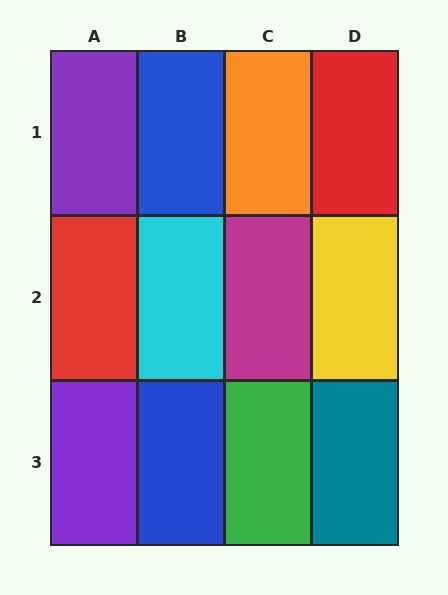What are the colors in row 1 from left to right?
Purple, blue, orange, red.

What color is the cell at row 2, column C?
Magenta.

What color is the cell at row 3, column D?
Teal.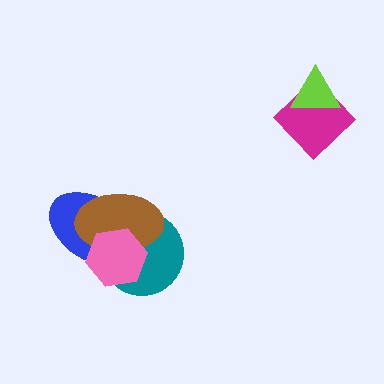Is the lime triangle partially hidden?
No, no other shape covers it.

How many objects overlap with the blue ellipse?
3 objects overlap with the blue ellipse.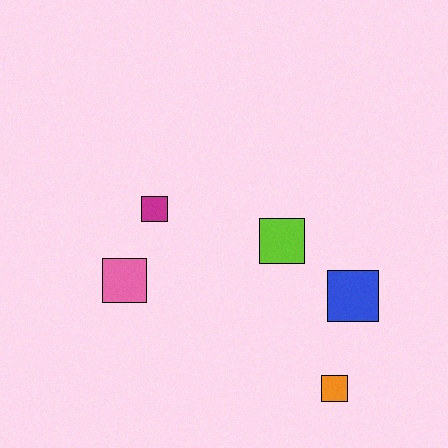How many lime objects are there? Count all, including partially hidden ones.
There is 1 lime object.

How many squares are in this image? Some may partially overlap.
There are 5 squares.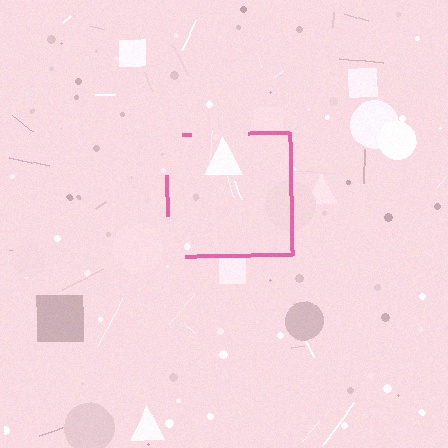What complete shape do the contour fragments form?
The contour fragments form a square.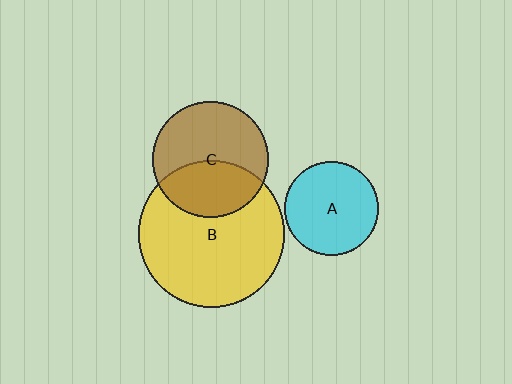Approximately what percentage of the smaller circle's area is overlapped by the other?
Approximately 40%.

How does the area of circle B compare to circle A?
Approximately 2.4 times.